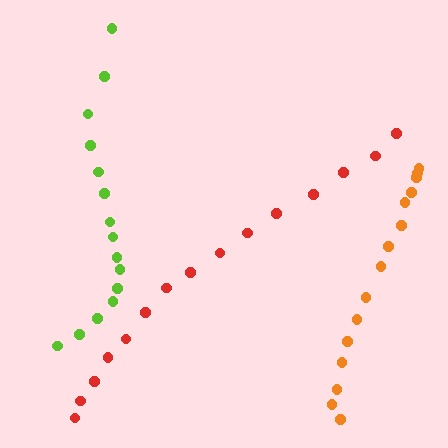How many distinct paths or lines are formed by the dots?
There are 3 distinct paths.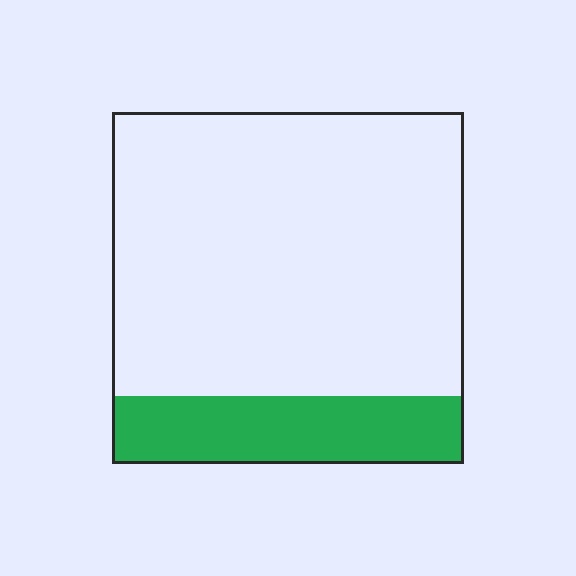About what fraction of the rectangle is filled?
About one fifth (1/5).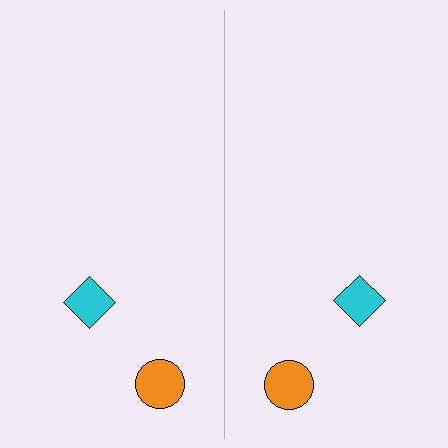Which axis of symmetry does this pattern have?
The pattern has a vertical axis of symmetry running through the center of the image.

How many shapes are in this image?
There are 4 shapes in this image.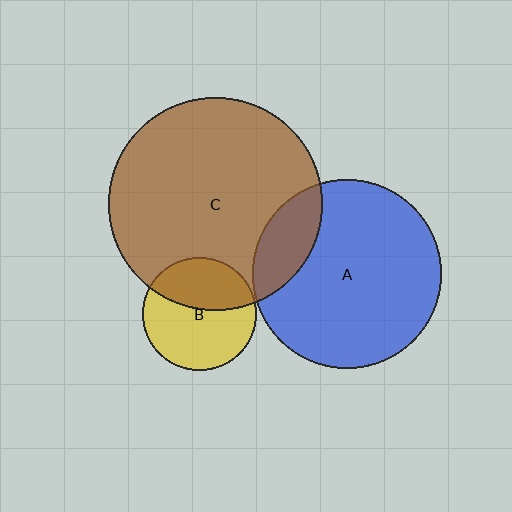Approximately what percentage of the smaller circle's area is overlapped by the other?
Approximately 40%.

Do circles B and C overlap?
Yes.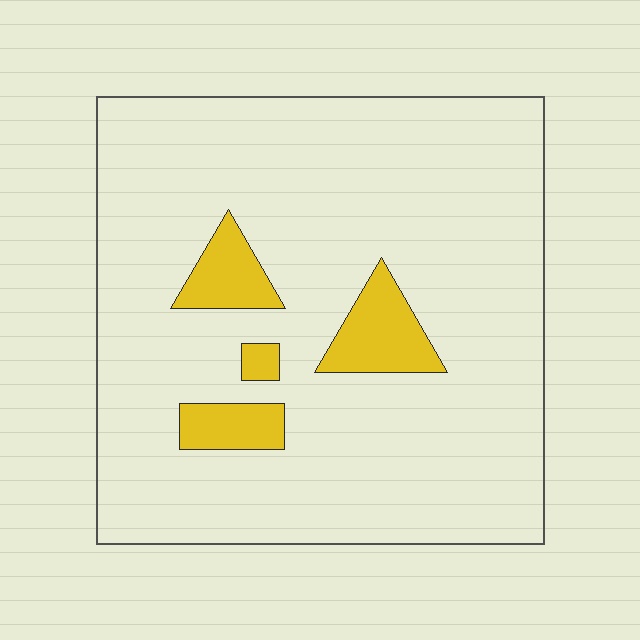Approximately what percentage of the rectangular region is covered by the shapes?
Approximately 10%.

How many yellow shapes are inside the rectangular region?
4.